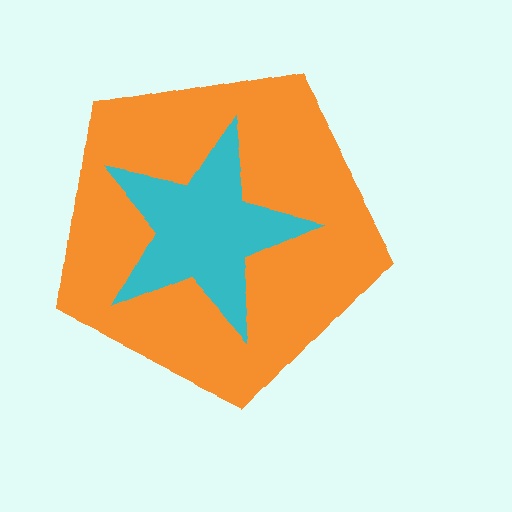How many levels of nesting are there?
2.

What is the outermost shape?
The orange pentagon.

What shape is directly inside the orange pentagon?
The cyan star.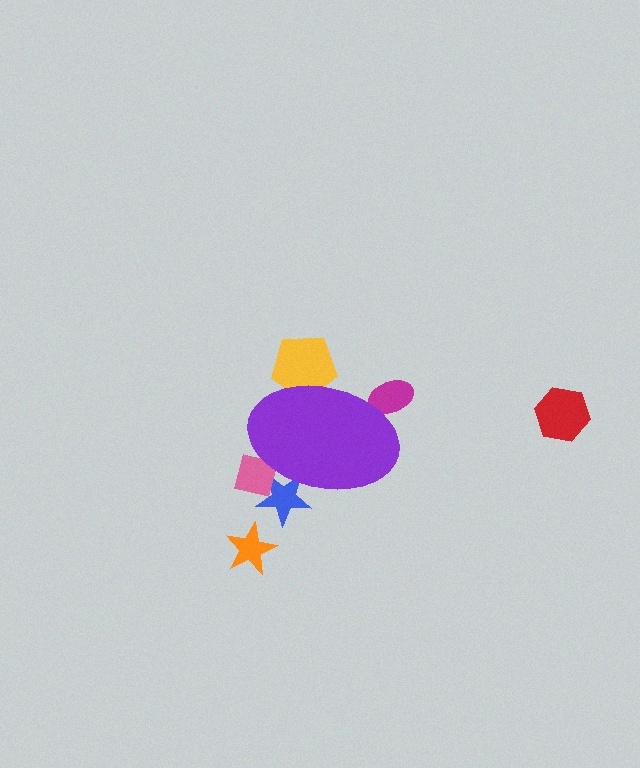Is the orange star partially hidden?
No, the orange star is fully visible.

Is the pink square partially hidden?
Yes, the pink square is partially hidden behind the purple ellipse.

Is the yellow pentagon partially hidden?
Yes, the yellow pentagon is partially hidden behind the purple ellipse.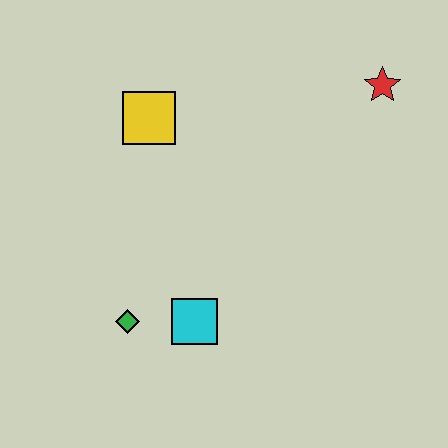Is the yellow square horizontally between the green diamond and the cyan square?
Yes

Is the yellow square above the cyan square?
Yes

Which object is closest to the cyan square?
The green diamond is closest to the cyan square.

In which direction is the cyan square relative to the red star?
The cyan square is below the red star.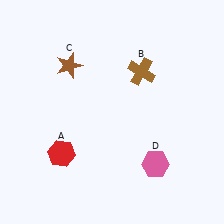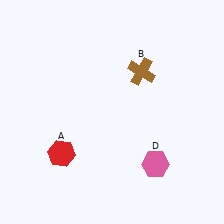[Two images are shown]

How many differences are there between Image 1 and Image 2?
There is 1 difference between the two images.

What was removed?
The brown star (C) was removed in Image 2.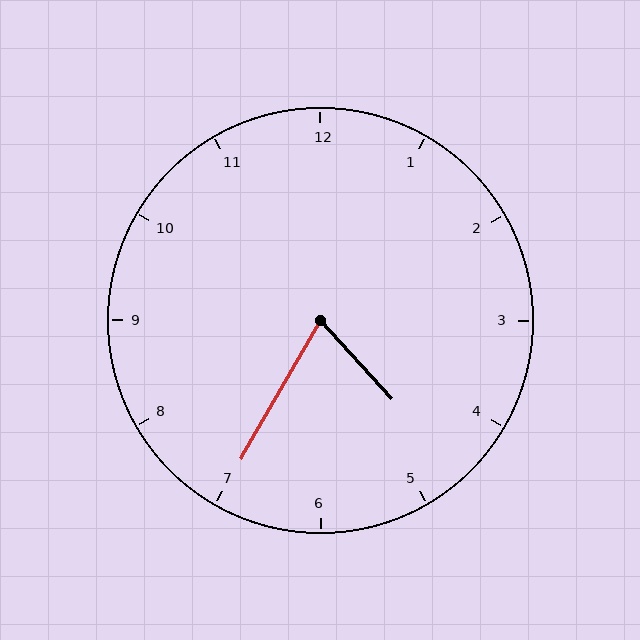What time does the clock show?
4:35.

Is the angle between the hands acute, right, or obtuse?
It is acute.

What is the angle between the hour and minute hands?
Approximately 72 degrees.